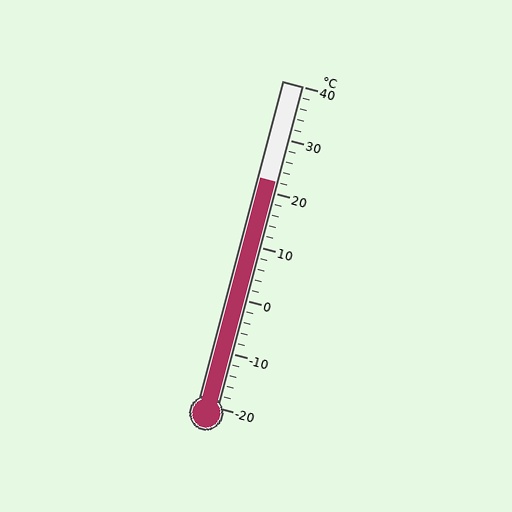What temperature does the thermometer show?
The thermometer shows approximately 22°C.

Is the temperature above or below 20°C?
The temperature is above 20°C.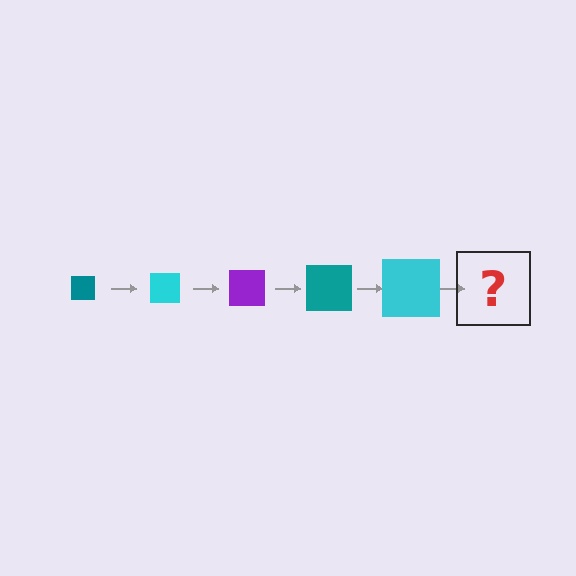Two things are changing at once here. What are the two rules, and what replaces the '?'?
The two rules are that the square grows larger each step and the color cycles through teal, cyan, and purple. The '?' should be a purple square, larger than the previous one.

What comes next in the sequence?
The next element should be a purple square, larger than the previous one.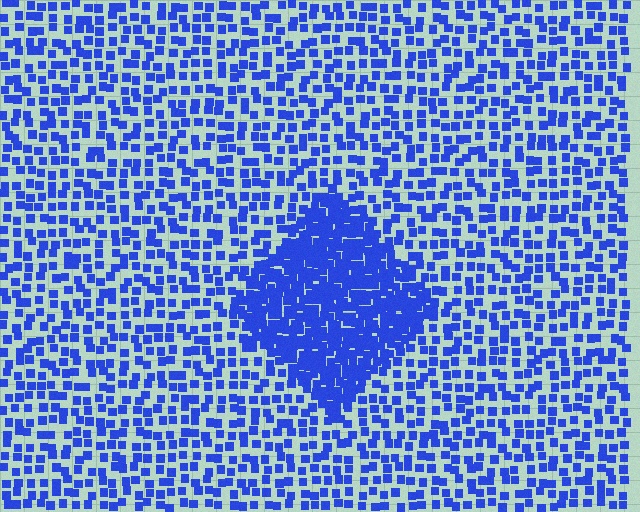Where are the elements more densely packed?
The elements are more densely packed inside the diamond boundary.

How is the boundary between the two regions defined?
The boundary is defined by a change in element density (approximately 2.6x ratio). All elements are the same color, size, and shape.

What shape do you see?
I see a diamond.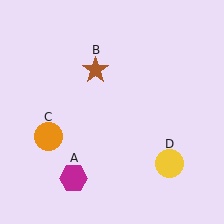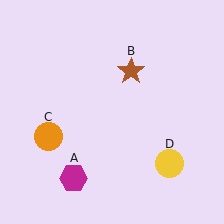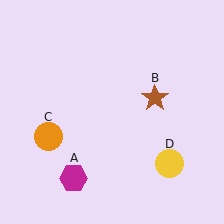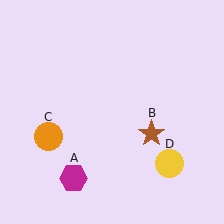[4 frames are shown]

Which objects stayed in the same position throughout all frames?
Magenta hexagon (object A) and orange circle (object C) and yellow circle (object D) remained stationary.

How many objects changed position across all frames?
1 object changed position: brown star (object B).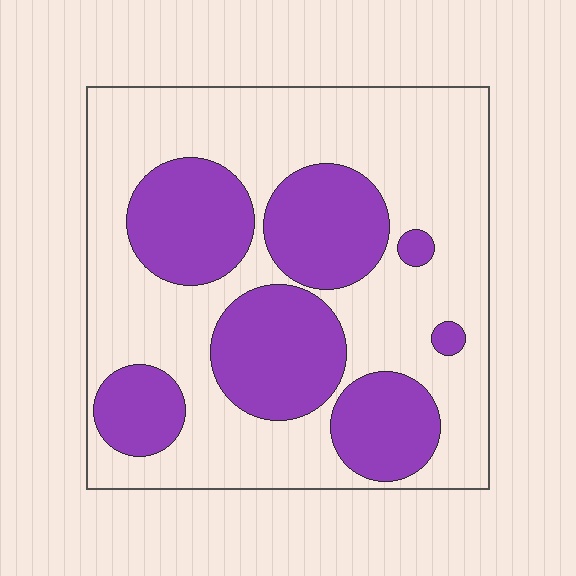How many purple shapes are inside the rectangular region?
7.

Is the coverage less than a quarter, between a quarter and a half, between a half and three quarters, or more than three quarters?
Between a quarter and a half.